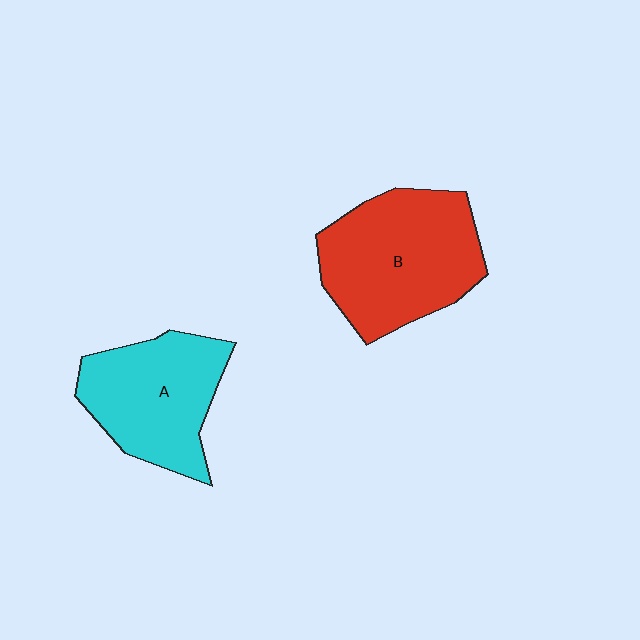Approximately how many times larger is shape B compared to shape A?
Approximately 1.2 times.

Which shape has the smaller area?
Shape A (cyan).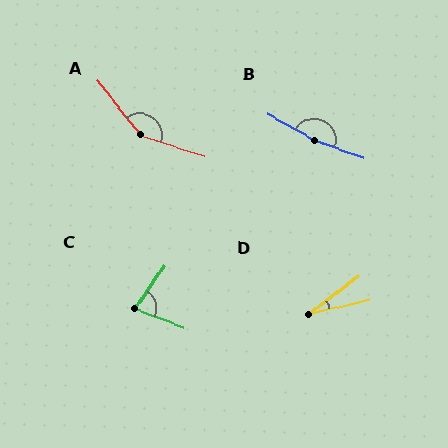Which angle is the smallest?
D, at approximately 24 degrees.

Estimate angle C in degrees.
Approximately 76 degrees.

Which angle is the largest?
B, at approximately 170 degrees.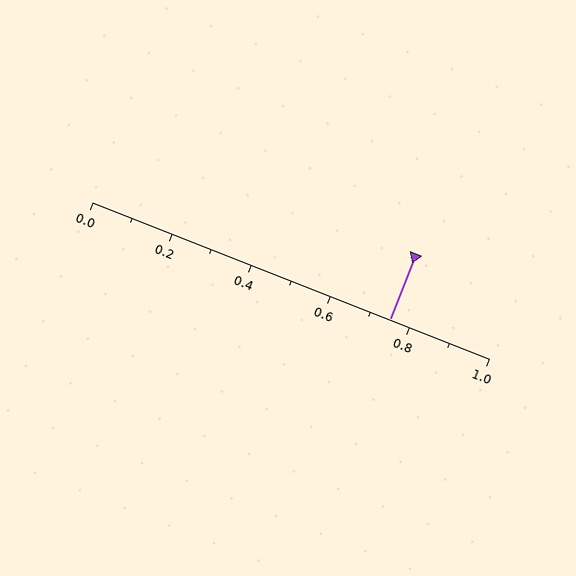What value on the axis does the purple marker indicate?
The marker indicates approximately 0.75.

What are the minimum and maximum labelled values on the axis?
The axis runs from 0.0 to 1.0.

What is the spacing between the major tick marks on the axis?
The major ticks are spaced 0.2 apart.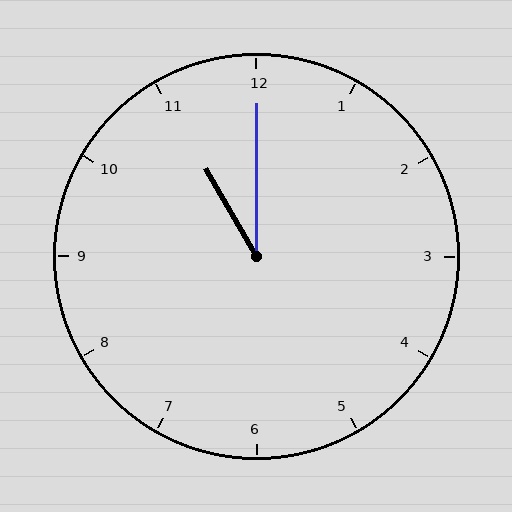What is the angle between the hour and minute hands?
Approximately 30 degrees.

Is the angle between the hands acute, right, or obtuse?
It is acute.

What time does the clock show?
11:00.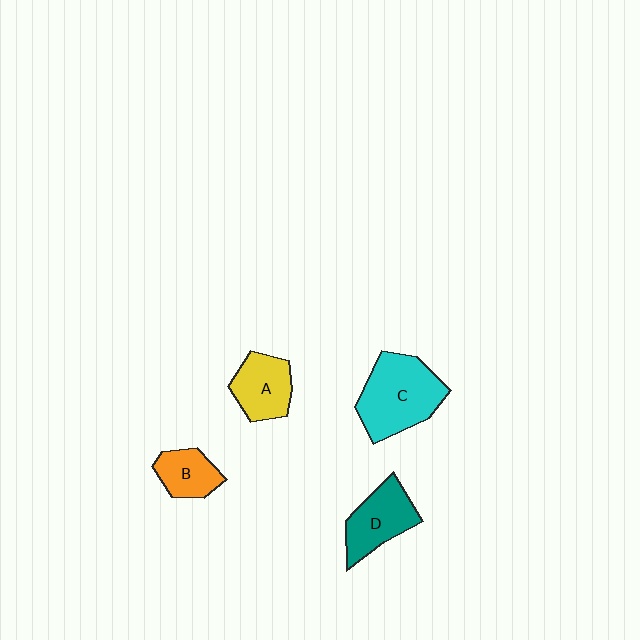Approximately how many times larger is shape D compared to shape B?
Approximately 1.4 times.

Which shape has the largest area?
Shape C (cyan).